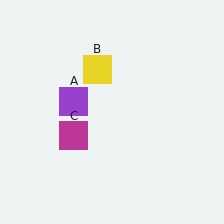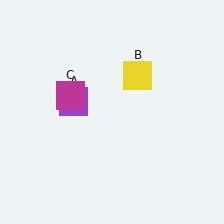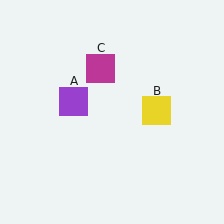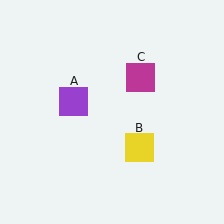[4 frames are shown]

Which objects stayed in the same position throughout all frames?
Purple square (object A) remained stationary.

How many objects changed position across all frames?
2 objects changed position: yellow square (object B), magenta square (object C).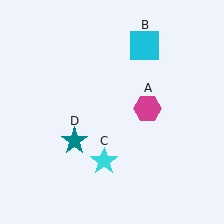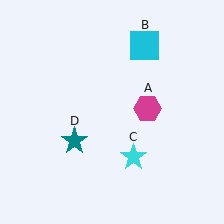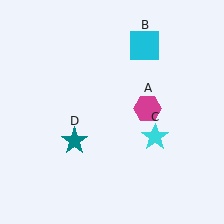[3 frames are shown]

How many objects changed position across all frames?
1 object changed position: cyan star (object C).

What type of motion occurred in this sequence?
The cyan star (object C) rotated counterclockwise around the center of the scene.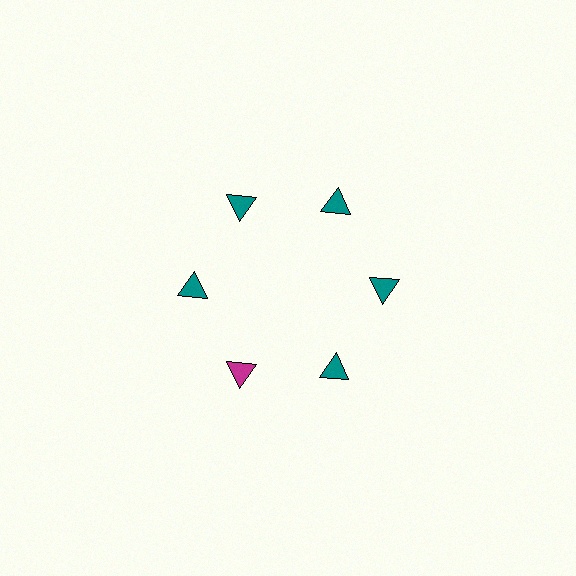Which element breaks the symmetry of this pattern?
The magenta triangle at roughly the 7 o'clock position breaks the symmetry. All other shapes are teal triangles.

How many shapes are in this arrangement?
There are 6 shapes arranged in a ring pattern.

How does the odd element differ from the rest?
It has a different color: magenta instead of teal.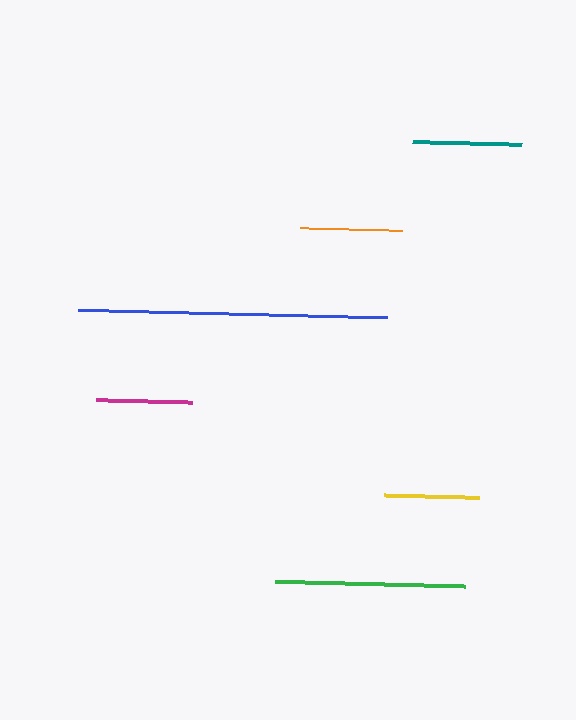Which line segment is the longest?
The blue line is the longest at approximately 309 pixels.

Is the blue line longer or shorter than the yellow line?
The blue line is longer than the yellow line.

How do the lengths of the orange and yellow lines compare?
The orange and yellow lines are approximately the same length.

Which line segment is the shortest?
The yellow line is the shortest at approximately 95 pixels.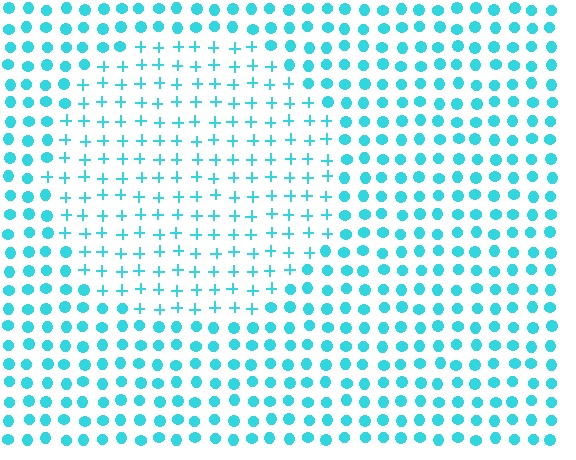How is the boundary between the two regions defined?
The boundary is defined by a change in element shape: plus signs inside vs. circles outside. All elements share the same color and spacing.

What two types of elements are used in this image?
The image uses plus signs inside the circle region and circles outside it.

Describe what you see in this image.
The image is filled with small cyan elements arranged in a uniform grid. A circle-shaped region contains plus signs, while the surrounding area contains circles. The boundary is defined purely by the change in element shape.